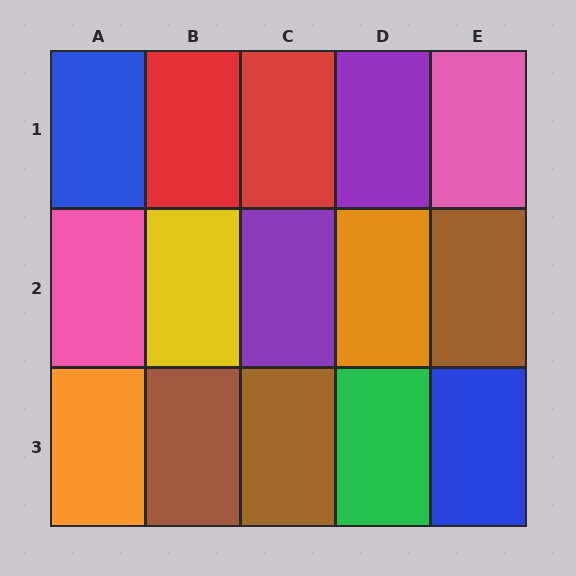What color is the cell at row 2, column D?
Orange.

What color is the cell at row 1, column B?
Red.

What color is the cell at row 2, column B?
Yellow.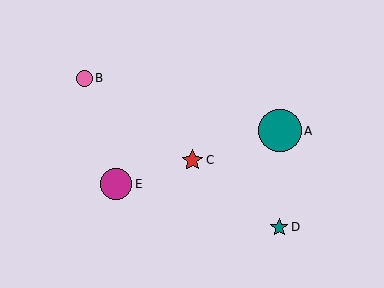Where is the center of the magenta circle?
The center of the magenta circle is at (116, 184).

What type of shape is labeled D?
Shape D is a teal star.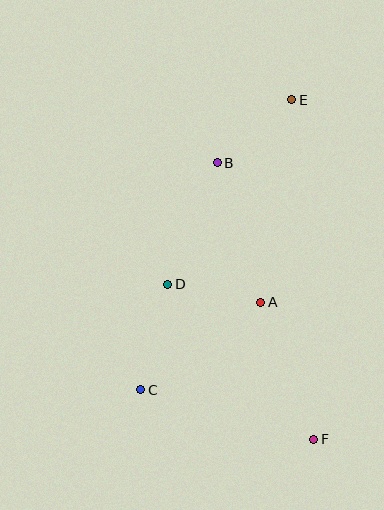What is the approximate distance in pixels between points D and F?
The distance between D and F is approximately 213 pixels.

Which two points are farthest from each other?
Points E and F are farthest from each other.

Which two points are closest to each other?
Points A and D are closest to each other.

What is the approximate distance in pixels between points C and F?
The distance between C and F is approximately 180 pixels.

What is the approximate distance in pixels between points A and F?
The distance between A and F is approximately 147 pixels.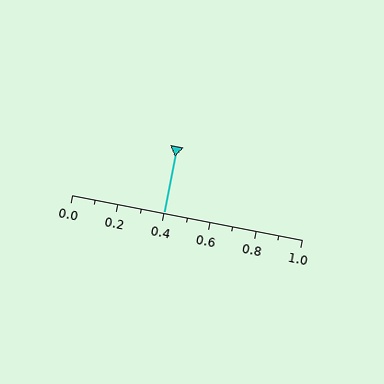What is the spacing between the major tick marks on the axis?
The major ticks are spaced 0.2 apart.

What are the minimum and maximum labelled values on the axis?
The axis runs from 0.0 to 1.0.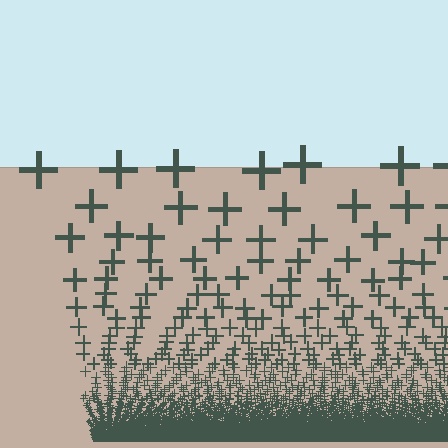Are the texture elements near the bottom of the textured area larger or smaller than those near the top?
Smaller. The gradient is inverted — elements near the bottom are smaller and denser.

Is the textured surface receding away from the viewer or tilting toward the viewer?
The surface appears to tilt toward the viewer. Texture elements get larger and sparser toward the top.